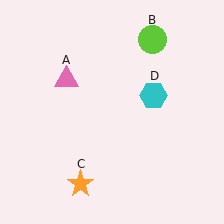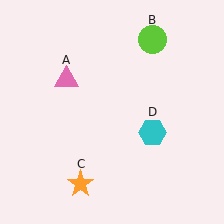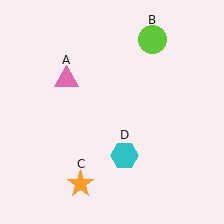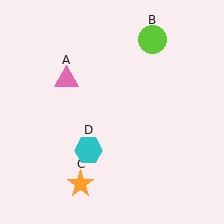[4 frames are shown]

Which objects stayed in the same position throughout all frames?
Pink triangle (object A) and lime circle (object B) and orange star (object C) remained stationary.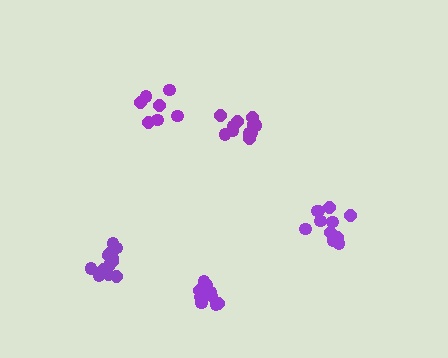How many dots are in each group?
Group 1: 12 dots, Group 2: 11 dots, Group 3: 12 dots, Group 4: 13 dots, Group 5: 7 dots (55 total).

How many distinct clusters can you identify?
There are 5 distinct clusters.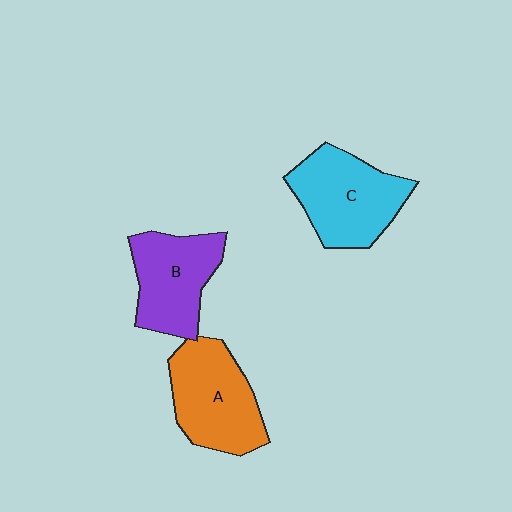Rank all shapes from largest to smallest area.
From largest to smallest: C (cyan), A (orange), B (purple).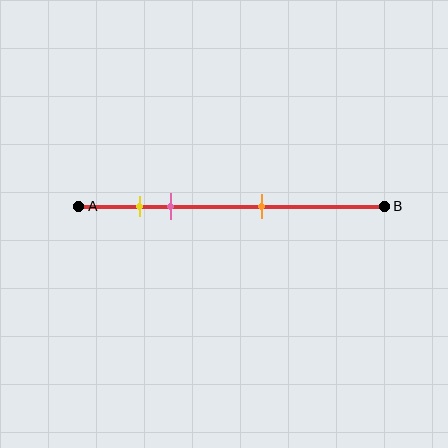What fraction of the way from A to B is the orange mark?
The orange mark is approximately 60% (0.6) of the way from A to B.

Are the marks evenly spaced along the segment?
No, the marks are not evenly spaced.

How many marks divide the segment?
There are 3 marks dividing the segment.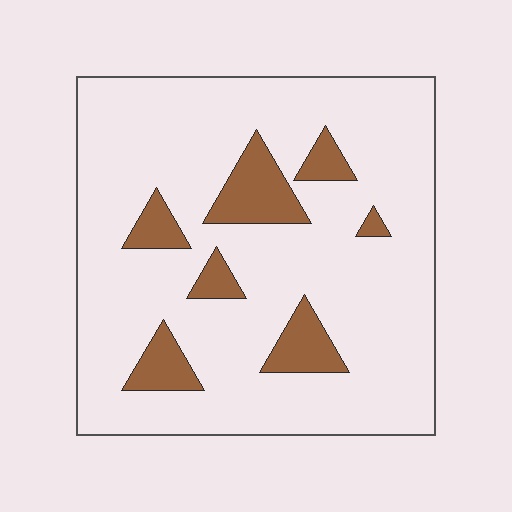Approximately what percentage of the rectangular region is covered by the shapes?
Approximately 15%.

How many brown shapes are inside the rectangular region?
7.